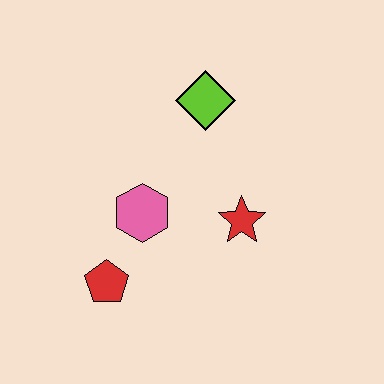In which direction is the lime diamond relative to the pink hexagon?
The lime diamond is above the pink hexagon.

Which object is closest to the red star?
The pink hexagon is closest to the red star.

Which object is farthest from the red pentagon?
The lime diamond is farthest from the red pentagon.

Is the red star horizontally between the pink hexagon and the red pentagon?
No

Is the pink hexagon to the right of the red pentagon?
Yes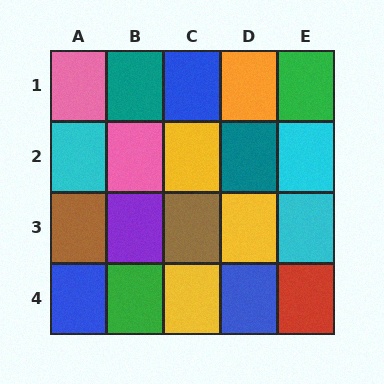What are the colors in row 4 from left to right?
Blue, green, yellow, blue, red.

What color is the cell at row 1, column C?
Blue.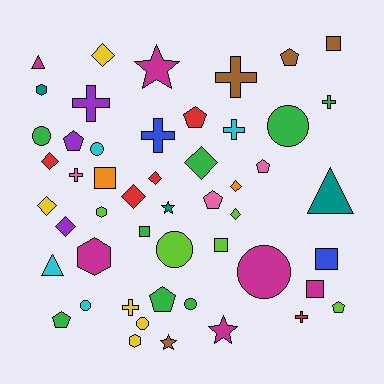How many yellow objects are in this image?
There are 5 yellow objects.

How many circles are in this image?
There are 8 circles.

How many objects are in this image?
There are 50 objects.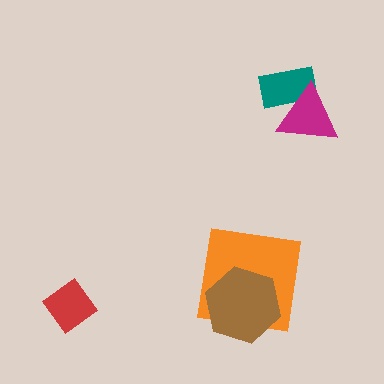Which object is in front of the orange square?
The brown hexagon is in front of the orange square.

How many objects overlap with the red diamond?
0 objects overlap with the red diamond.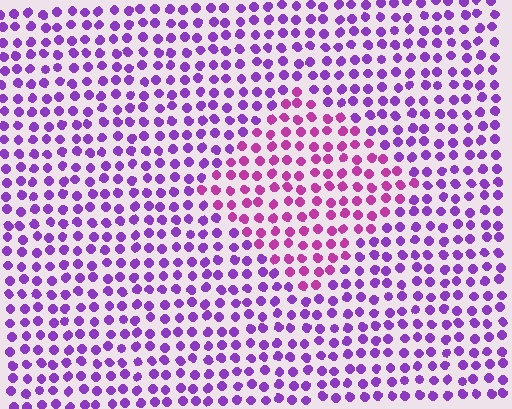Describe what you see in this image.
The image is filled with small purple elements in a uniform arrangement. A diamond-shaped region is visible where the elements are tinted to a slightly different hue, forming a subtle color boundary.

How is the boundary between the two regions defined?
The boundary is defined purely by a slight shift in hue (about 35 degrees). Spacing, size, and orientation are identical on both sides.